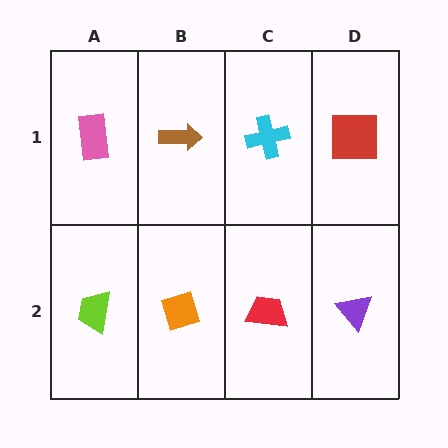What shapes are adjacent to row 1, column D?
A purple triangle (row 2, column D), a cyan cross (row 1, column C).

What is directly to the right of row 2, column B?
A red trapezoid.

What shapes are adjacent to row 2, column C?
A cyan cross (row 1, column C), an orange diamond (row 2, column B), a purple triangle (row 2, column D).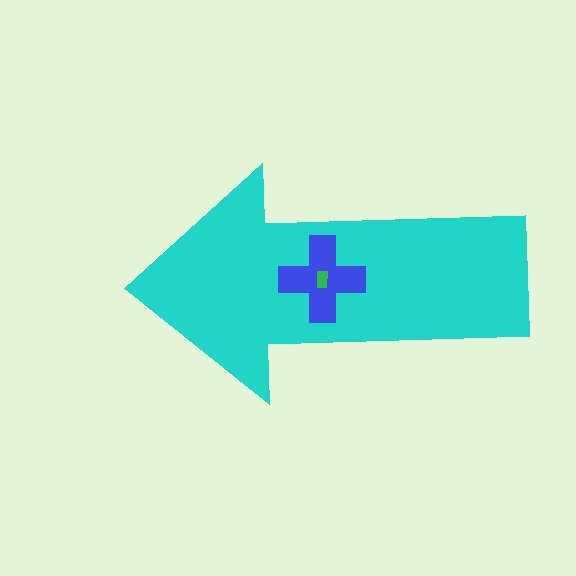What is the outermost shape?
The cyan arrow.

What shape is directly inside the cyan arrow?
The blue cross.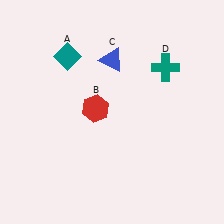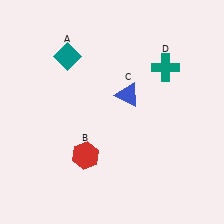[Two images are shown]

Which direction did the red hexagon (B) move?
The red hexagon (B) moved down.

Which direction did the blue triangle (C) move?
The blue triangle (C) moved down.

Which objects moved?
The objects that moved are: the red hexagon (B), the blue triangle (C).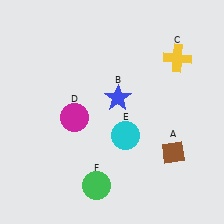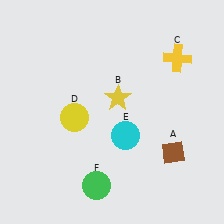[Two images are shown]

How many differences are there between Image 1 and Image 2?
There are 2 differences between the two images.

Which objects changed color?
B changed from blue to yellow. D changed from magenta to yellow.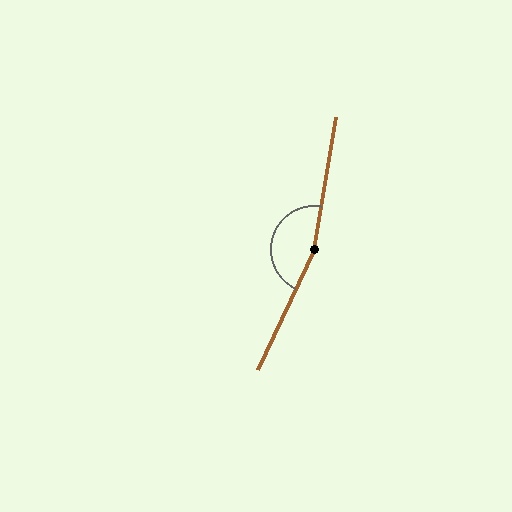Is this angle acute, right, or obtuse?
It is obtuse.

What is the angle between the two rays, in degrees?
Approximately 164 degrees.